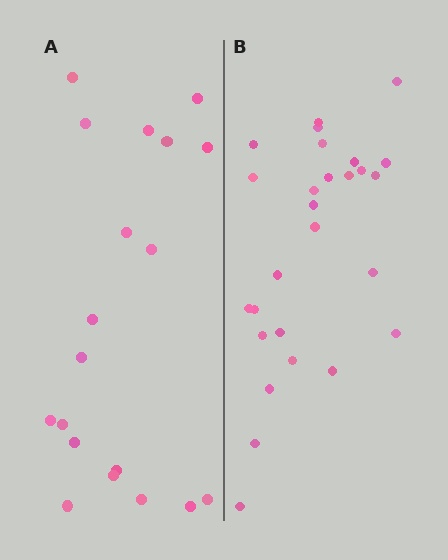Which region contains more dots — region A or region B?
Region B (the right region) has more dots.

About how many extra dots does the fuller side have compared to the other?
Region B has roughly 8 or so more dots than region A.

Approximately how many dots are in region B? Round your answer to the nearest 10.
About 30 dots. (The exact count is 27, which rounds to 30.)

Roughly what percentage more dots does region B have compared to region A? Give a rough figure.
About 40% more.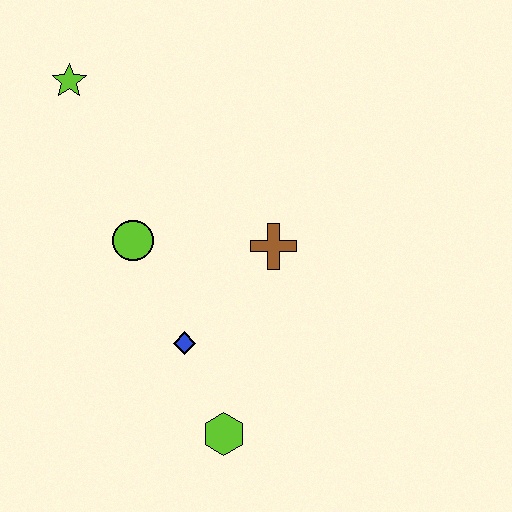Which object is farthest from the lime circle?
The lime hexagon is farthest from the lime circle.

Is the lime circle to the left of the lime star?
No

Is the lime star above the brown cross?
Yes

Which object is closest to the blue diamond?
The lime hexagon is closest to the blue diamond.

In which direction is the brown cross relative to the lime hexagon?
The brown cross is above the lime hexagon.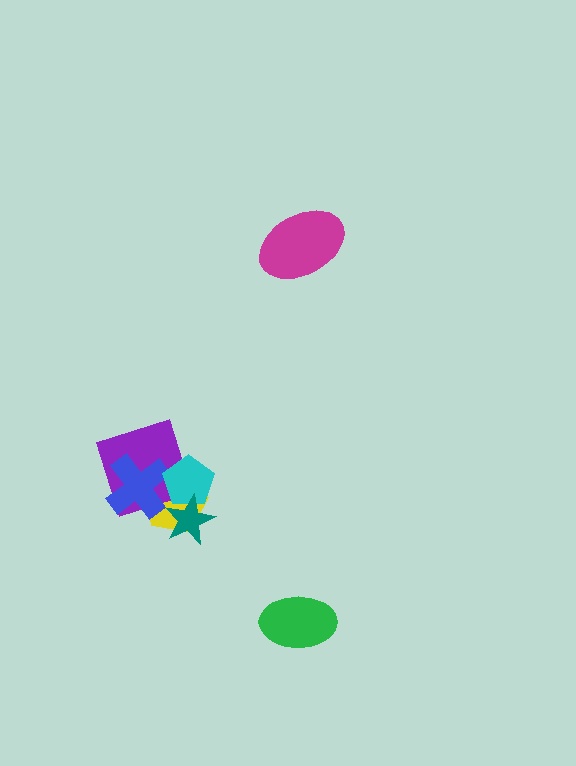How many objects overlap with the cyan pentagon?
4 objects overlap with the cyan pentagon.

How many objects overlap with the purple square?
3 objects overlap with the purple square.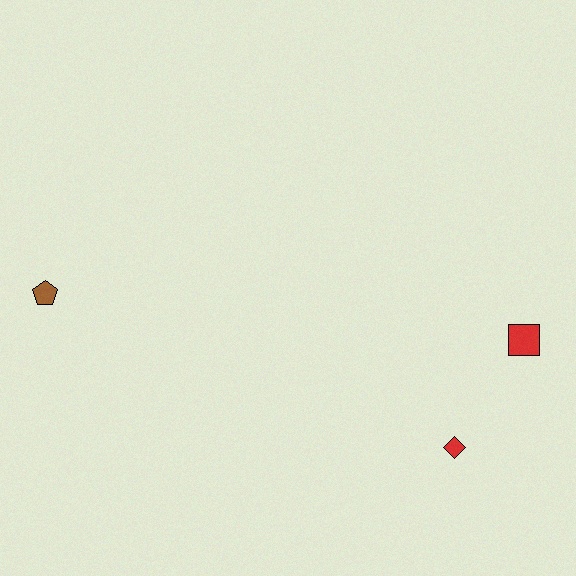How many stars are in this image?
There are no stars.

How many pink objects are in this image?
There are no pink objects.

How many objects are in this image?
There are 3 objects.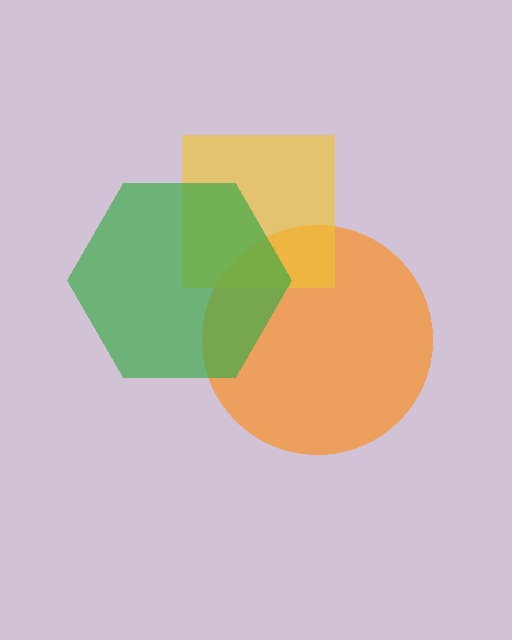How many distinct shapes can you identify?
There are 3 distinct shapes: an orange circle, a yellow square, a green hexagon.